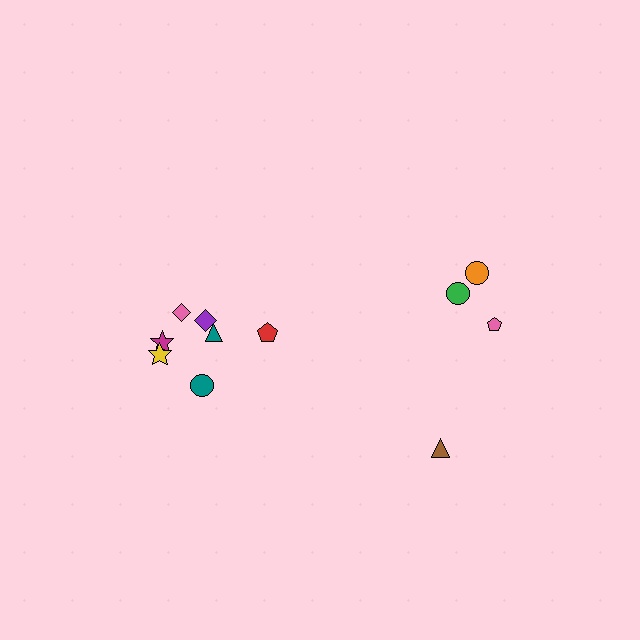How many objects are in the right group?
There are 4 objects.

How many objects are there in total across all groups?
There are 11 objects.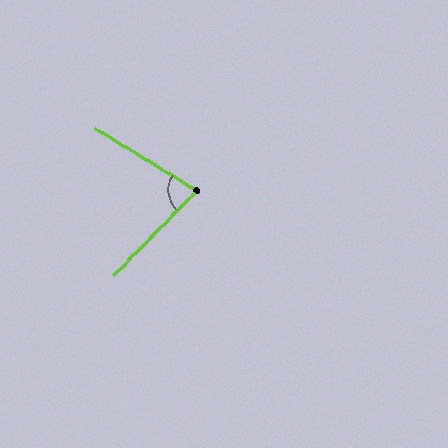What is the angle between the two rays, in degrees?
Approximately 77 degrees.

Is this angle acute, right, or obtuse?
It is acute.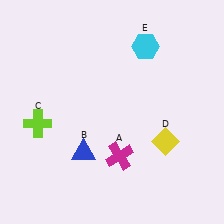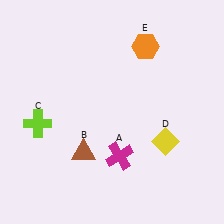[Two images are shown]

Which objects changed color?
B changed from blue to brown. E changed from cyan to orange.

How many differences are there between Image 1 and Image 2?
There are 2 differences between the two images.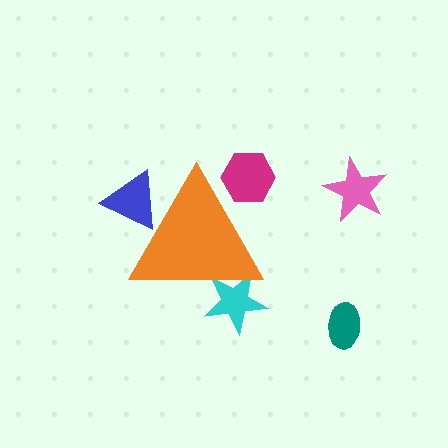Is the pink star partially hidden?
No, the pink star is fully visible.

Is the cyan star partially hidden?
Yes, the cyan star is partially hidden behind the orange triangle.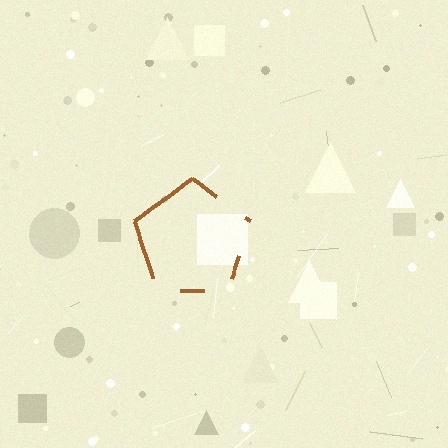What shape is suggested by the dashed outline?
The dashed outline suggests a pentagon.